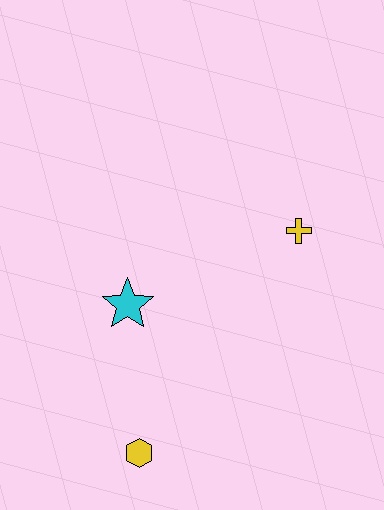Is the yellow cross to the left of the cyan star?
No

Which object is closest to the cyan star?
The yellow hexagon is closest to the cyan star.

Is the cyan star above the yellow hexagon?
Yes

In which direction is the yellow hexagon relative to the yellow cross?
The yellow hexagon is below the yellow cross.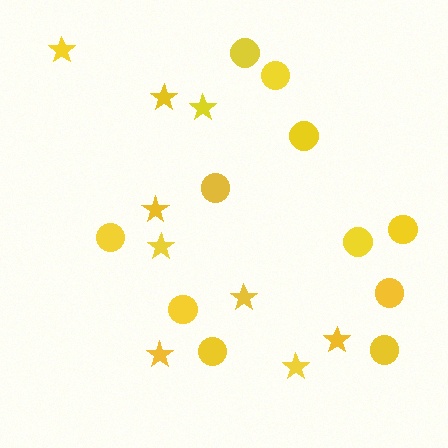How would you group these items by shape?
There are 2 groups: one group of circles (11) and one group of stars (9).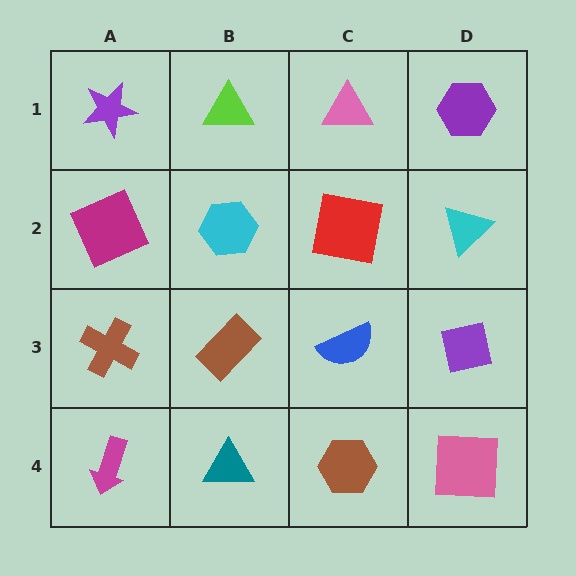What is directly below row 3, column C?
A brown hexagon.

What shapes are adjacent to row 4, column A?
A brown cross (row 3, column A), a teal triangle (row 4, column B).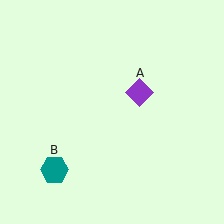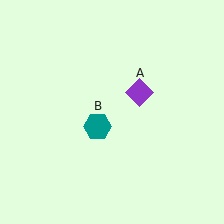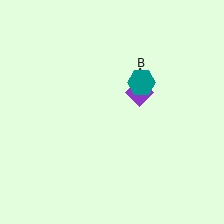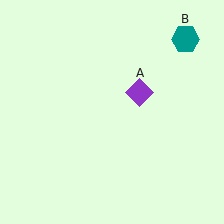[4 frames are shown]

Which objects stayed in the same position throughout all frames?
Purple diamond (object A) remained stationary.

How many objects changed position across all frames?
1 object changed position: teal hexagon (object B).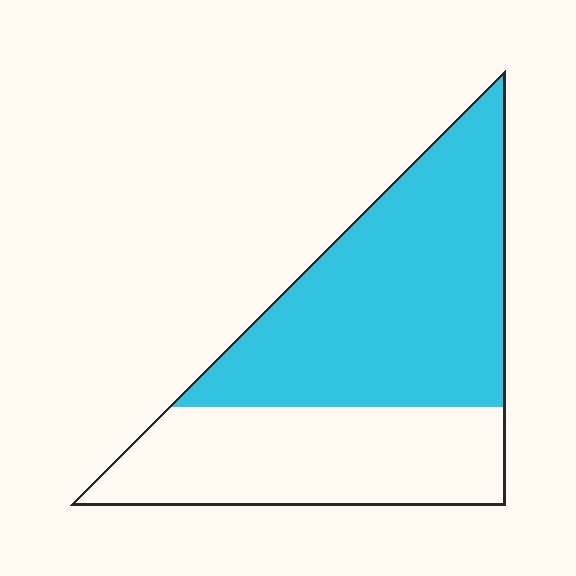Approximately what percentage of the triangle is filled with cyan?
Approximately 60%.